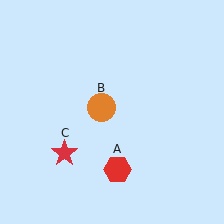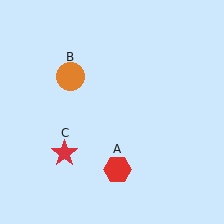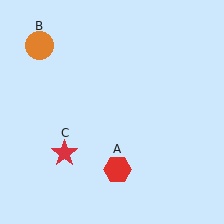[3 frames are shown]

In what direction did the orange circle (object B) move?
The orange circle (object B) moved up and to the left.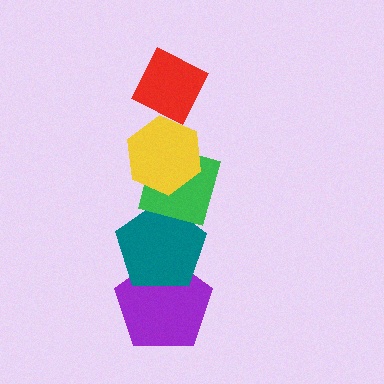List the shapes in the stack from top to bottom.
From top to bottom: the red diamond, the yellow hexagon, the green diamond, the teal pentagon, the purple pentagon.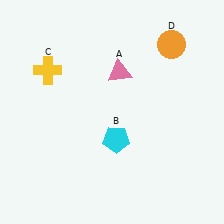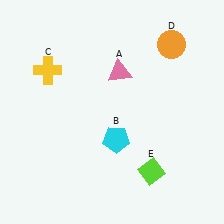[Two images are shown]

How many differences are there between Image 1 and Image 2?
There is 1 difference between the two images.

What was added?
A lime diamond (E) was added in Image 2.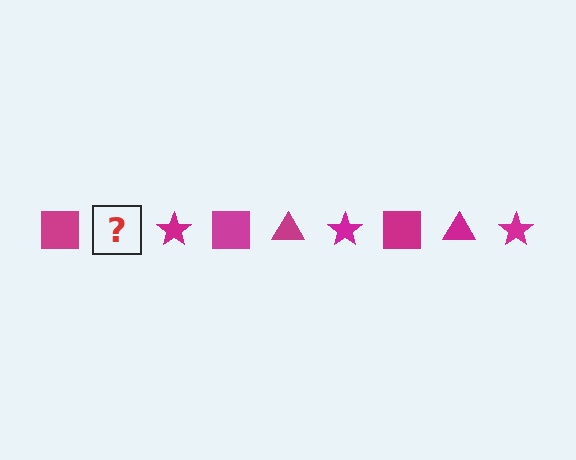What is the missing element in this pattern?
The missing element is a magenta triangle.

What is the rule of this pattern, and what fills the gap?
The rule is that the pattern cycles through square, triangle, star shapes in magenta. The gap should be filled with a magenta triangle.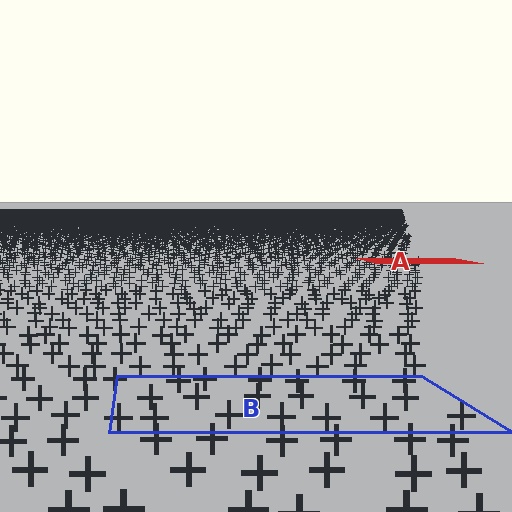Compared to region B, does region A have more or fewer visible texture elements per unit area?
Region A has more texture elements per unit area — they are packed more densely because it is farther away.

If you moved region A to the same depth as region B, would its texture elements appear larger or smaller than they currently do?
They would appear larger. At a closer depth, the same texture elements are projected at a bigger on-screen size.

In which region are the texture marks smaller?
The texture marks are smaller in region A, because it is farther away.